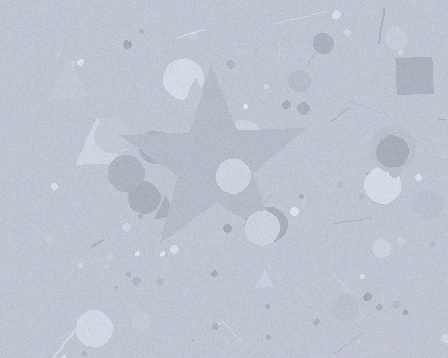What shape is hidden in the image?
A star is hidden in the image.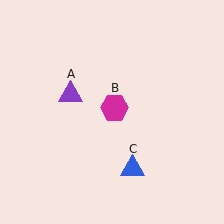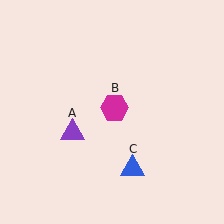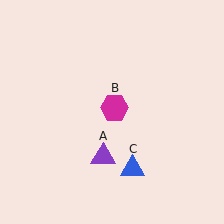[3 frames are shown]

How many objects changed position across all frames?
1 object changed position: purple triangle (object A).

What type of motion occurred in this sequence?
The purple triangle (object A) rotated counterclockwise around the center of the scene.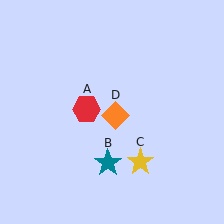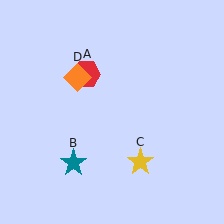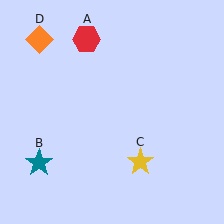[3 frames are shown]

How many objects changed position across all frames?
3 objects changed position: red hexagon (object A), teal star (object B), orange diamond (object D).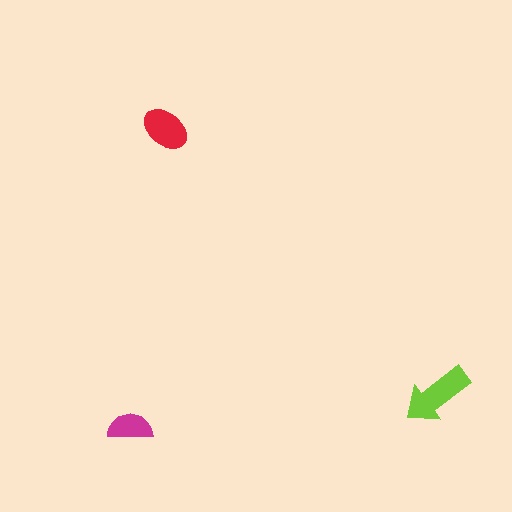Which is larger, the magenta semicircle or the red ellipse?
The red ellipse.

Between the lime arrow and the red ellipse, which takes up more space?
The lime arrow.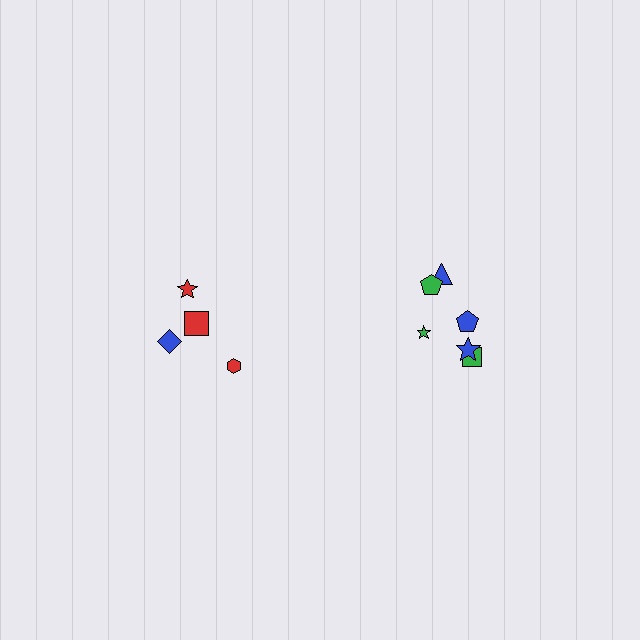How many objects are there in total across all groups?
There are 10 objects.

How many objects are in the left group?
There are 4 objects.